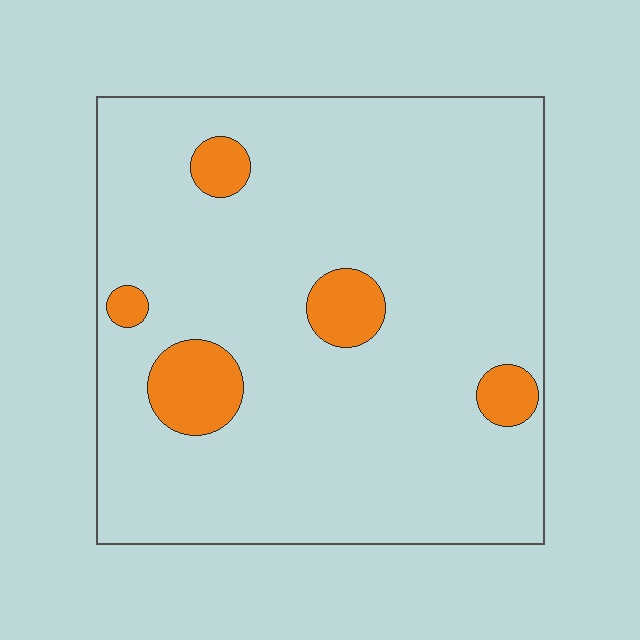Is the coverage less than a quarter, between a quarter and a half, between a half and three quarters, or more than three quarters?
Less than a quarter.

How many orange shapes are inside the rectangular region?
5.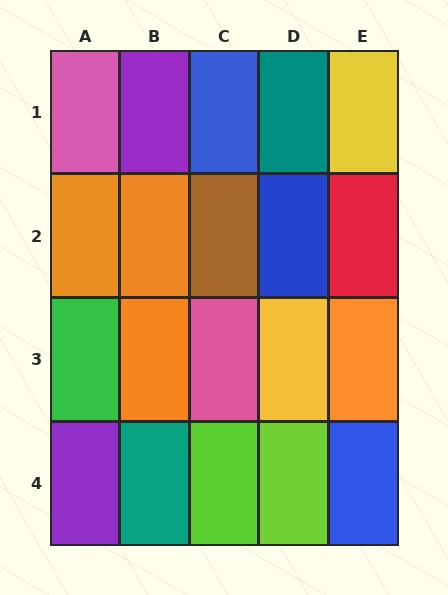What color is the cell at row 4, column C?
Lime.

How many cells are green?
1 cell is green.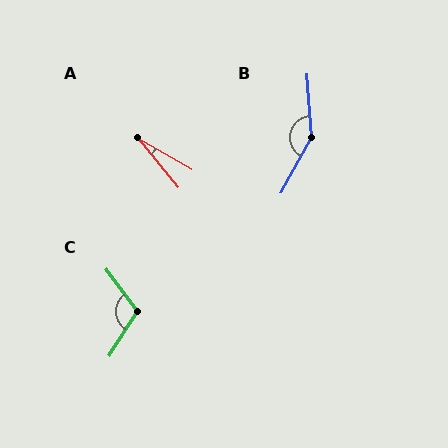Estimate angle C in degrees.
Approximately 111 degrees.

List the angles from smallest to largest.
A (21°), C (111°), B (148°).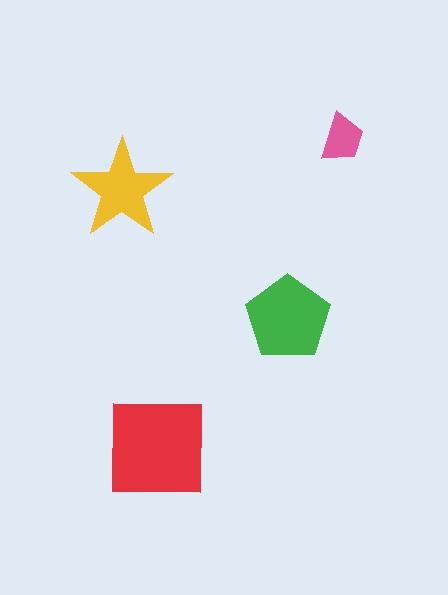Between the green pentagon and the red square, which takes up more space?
The red square.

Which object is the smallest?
The pink trapezoid.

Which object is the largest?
The red square.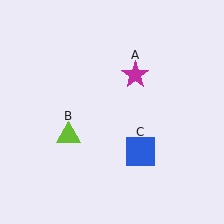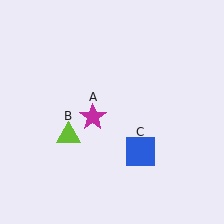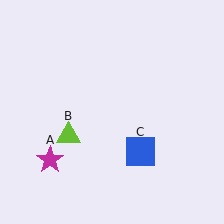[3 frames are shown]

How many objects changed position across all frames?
1 object changed position: magenta star (object A).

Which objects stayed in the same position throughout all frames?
Lime triangle (object B) and blue square (object C) remained stationary.